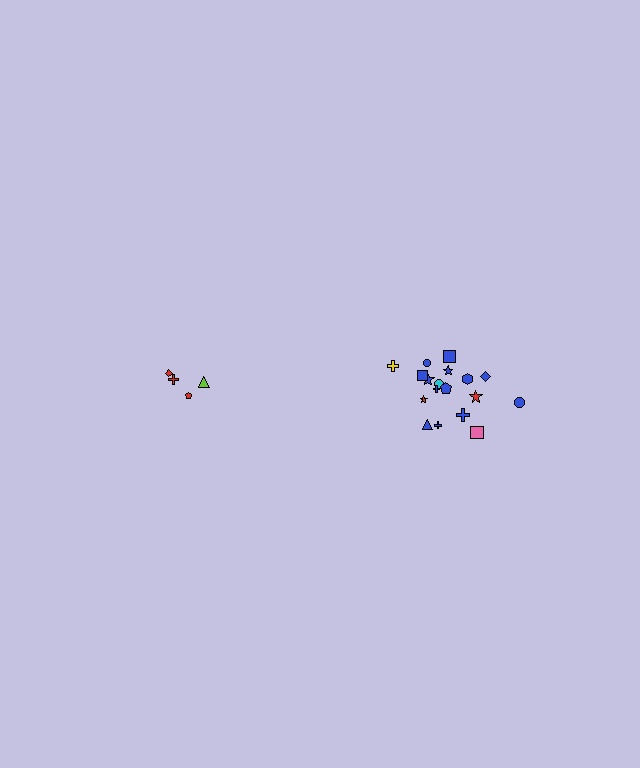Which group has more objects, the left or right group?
The right group.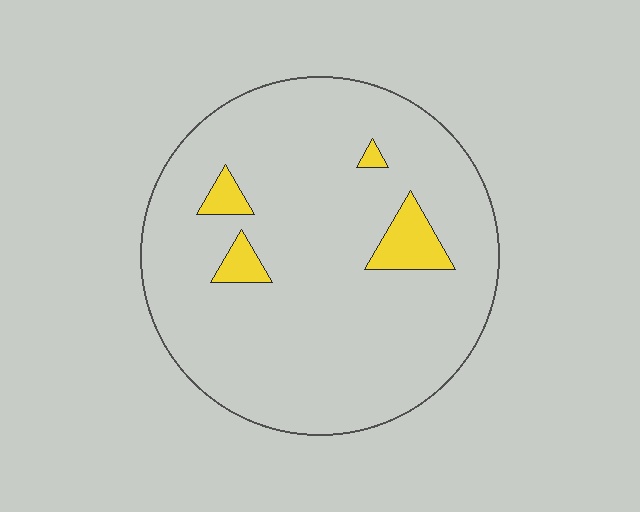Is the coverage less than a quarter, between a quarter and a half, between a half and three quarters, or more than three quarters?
Less than a quarter.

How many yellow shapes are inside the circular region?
4.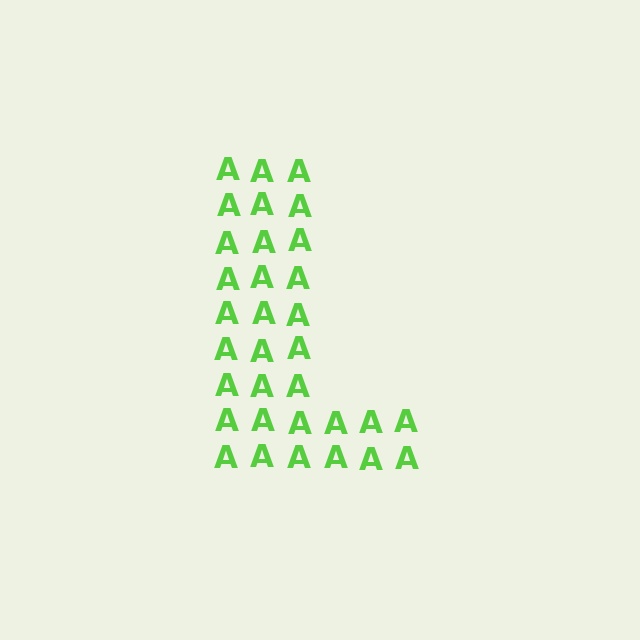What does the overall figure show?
The overall figure shows the letter L.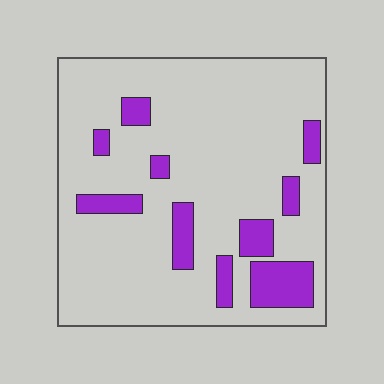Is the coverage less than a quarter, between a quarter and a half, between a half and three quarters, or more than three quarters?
Less than a quarter.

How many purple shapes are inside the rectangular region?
10.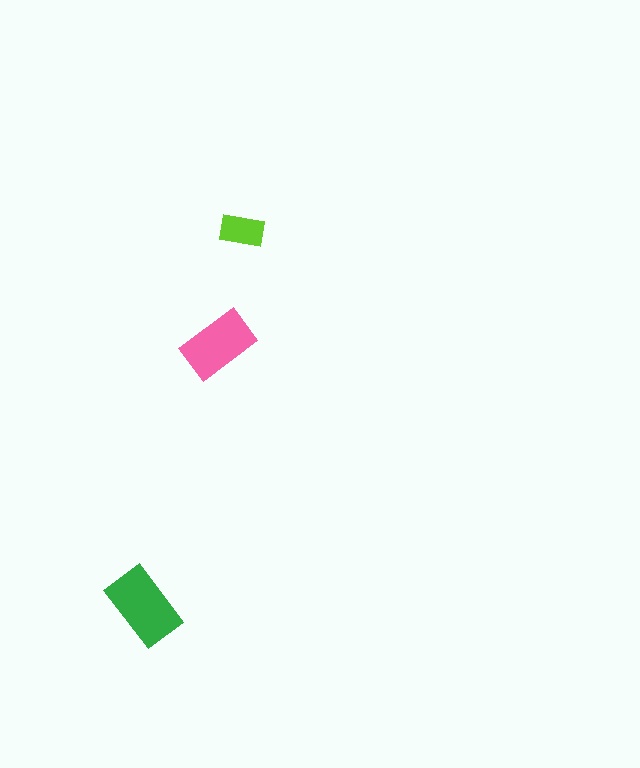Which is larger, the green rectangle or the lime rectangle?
The green one.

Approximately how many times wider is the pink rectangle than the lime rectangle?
About 1.5 times wider.